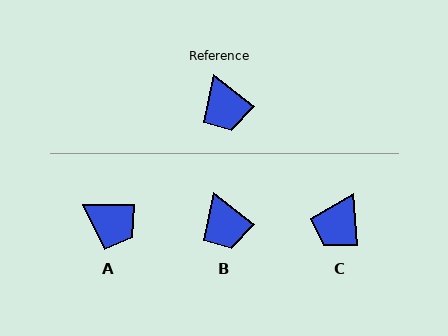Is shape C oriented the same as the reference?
No, it is off by about 47 degrees.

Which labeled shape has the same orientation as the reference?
B.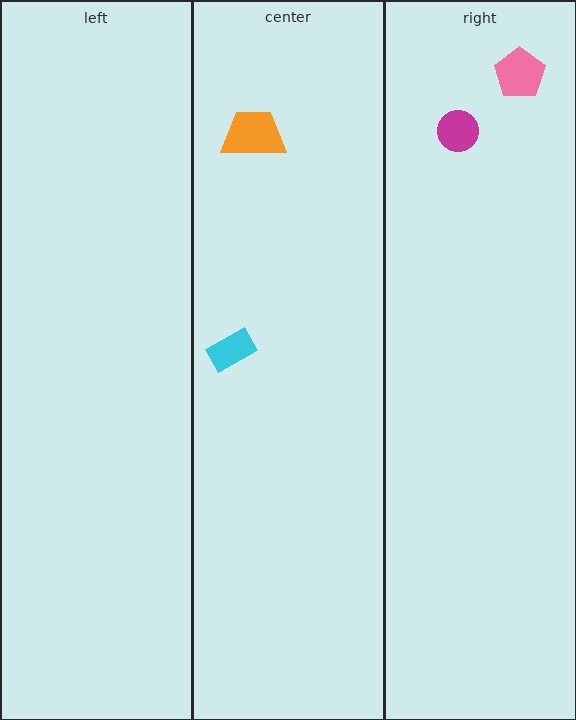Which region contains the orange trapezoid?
The center region.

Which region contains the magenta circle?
The right region.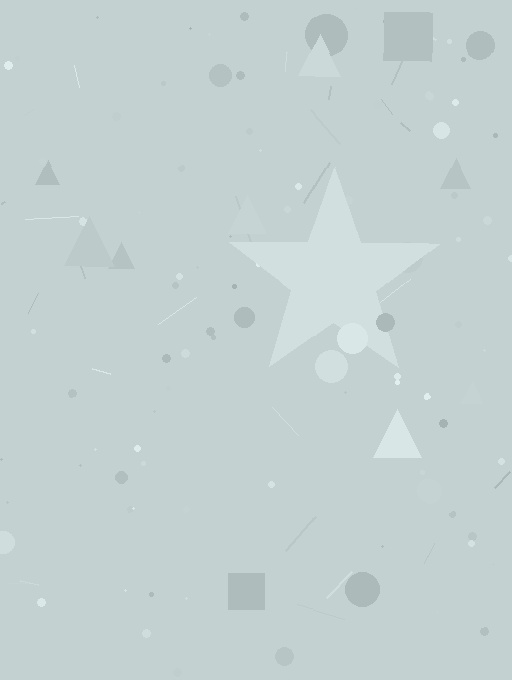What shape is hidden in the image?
A star is hidden in the image.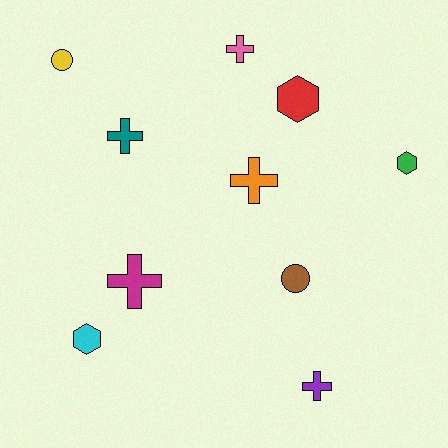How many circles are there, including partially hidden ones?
There are 2 circles.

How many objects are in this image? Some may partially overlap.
There are 10 objects.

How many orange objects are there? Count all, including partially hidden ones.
There is 1 orange object.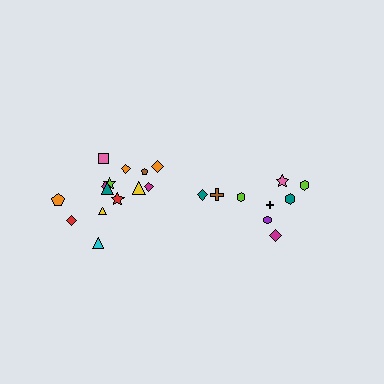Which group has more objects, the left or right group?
The left group.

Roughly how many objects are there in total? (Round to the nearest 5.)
Roughly 25 objects in total.